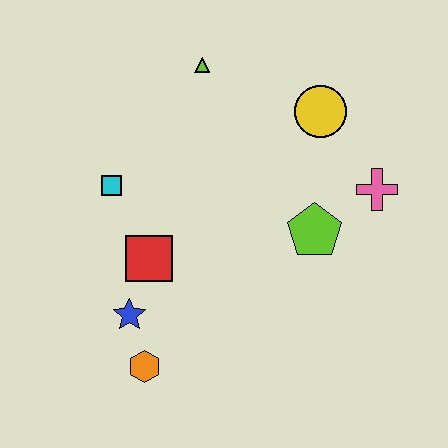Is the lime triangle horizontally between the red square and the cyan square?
No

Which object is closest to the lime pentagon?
The pink cross is closest to the lime pentagon.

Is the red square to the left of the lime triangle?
Yes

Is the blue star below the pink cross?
Yes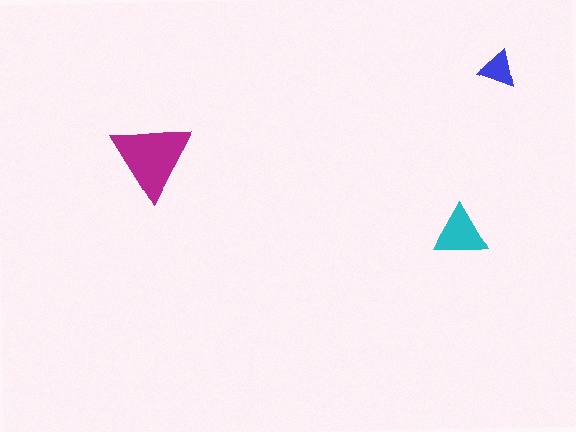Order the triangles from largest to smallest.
the magenta one, the cyan one, the blue one.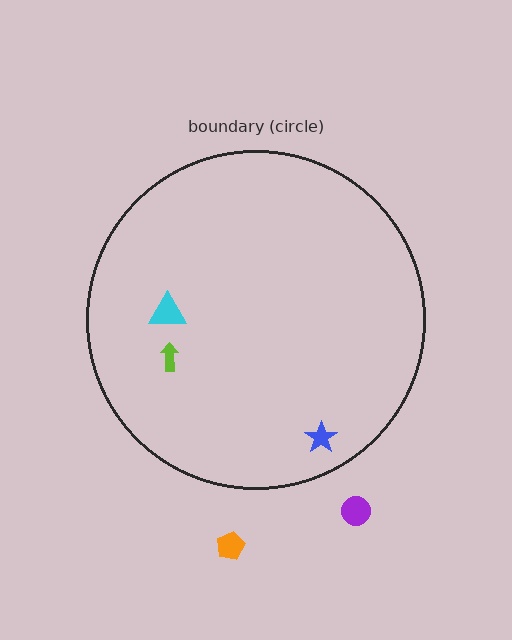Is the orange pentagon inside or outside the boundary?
Outside.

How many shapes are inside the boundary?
3 inside, 2 outside.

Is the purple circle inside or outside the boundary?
Outside.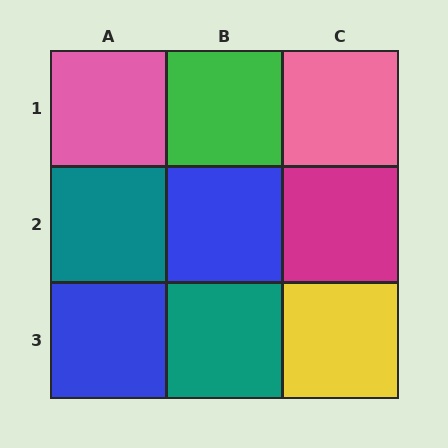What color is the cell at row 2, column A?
Teal.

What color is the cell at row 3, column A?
Blue.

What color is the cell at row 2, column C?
Magenta.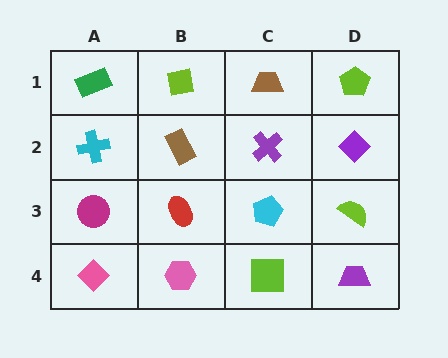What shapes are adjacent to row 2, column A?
A green rectangle (row 1, column A), a magenta circle (row 3, column A), a brown rectangle (row 2, column B).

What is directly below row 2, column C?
A cyan pentagon.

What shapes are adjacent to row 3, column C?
A purple cross (row 2, column C), a lime square (row 4, column C), a red ellipse (row 3, column B), a lime semicircle (row 3, column D).